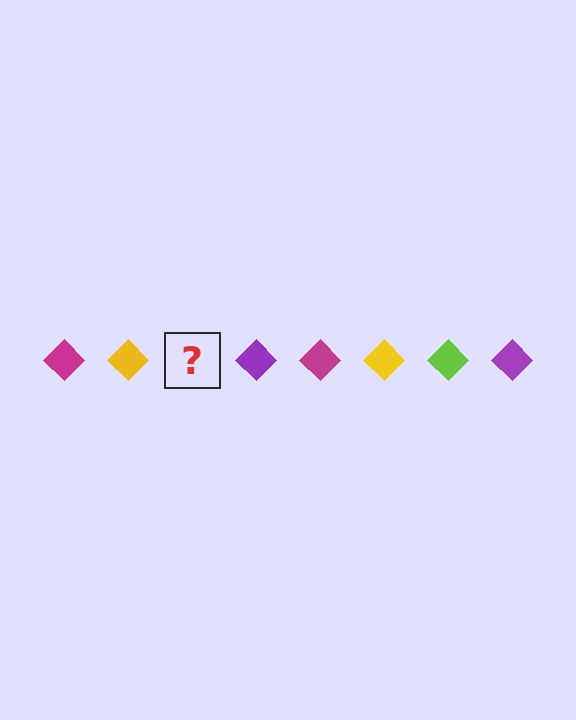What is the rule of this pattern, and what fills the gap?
The rule is that the pattern cycles through magenta, yellow, lime, purple diamonds. The gap should be filled with a lime diamond.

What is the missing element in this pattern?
The missing element is a lime diamond.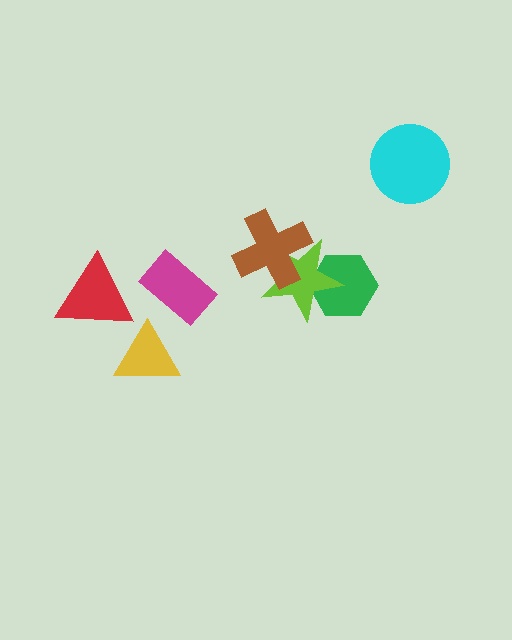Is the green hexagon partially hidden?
Yes, it is partially covered by another shape.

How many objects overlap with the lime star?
2 objects overlap with the lime star.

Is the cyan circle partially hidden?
No, no other shape covers it.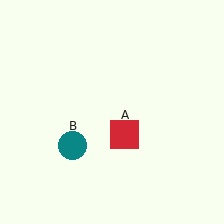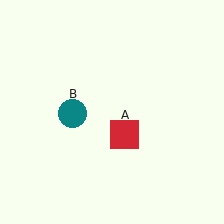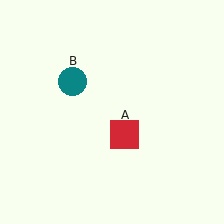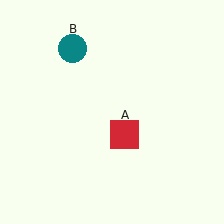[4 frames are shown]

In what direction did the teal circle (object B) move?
The teal circle (object B) moved up.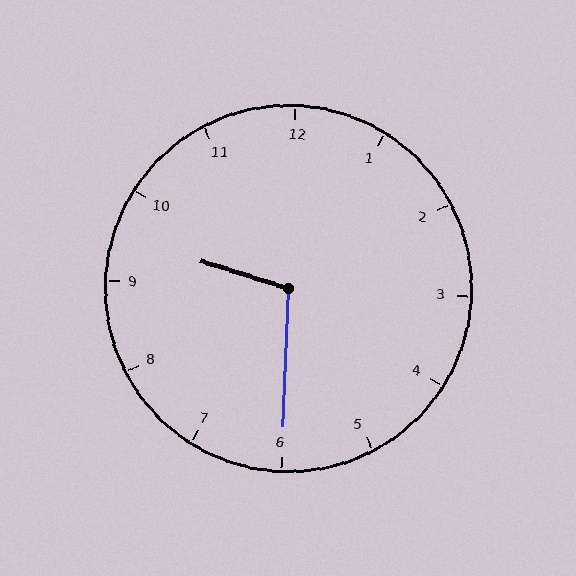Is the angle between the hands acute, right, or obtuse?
It is obtuse.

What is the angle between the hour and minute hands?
Approximately 105 degrees.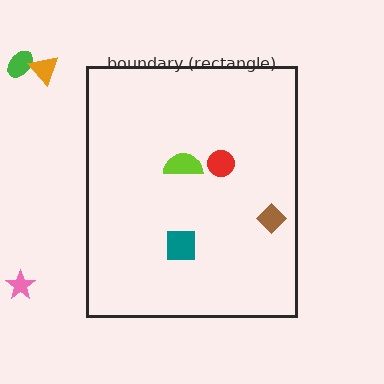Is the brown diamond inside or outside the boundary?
Inside.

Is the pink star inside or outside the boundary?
Outside.